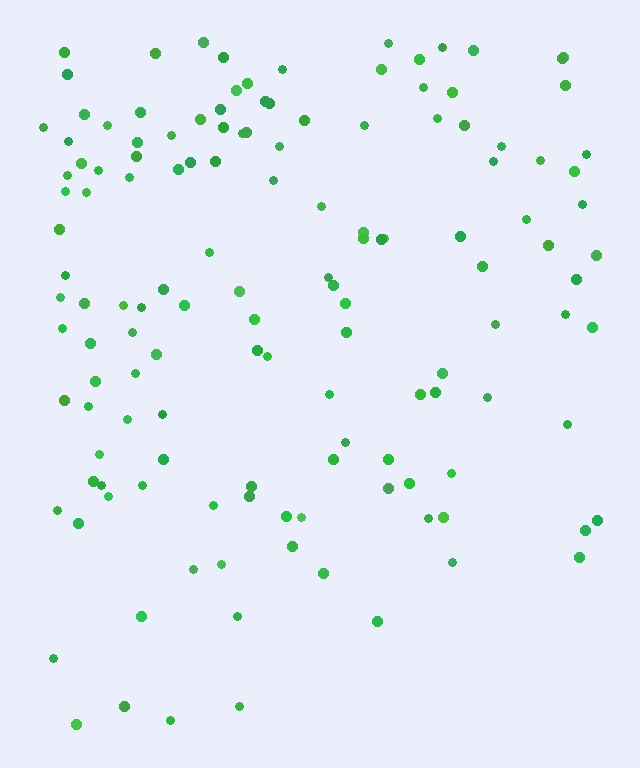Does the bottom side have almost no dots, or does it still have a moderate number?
Still a moderate number, just noticeably fewer than the top.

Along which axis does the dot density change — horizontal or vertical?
Vertical.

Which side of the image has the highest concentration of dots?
The top.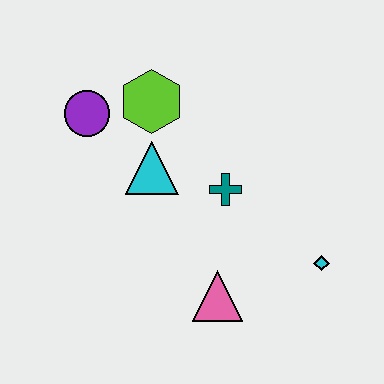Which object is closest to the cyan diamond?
The pink triangle is closest to the cyan diamond.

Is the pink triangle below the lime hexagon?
Yes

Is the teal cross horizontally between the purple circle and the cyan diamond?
Yes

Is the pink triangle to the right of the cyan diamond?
No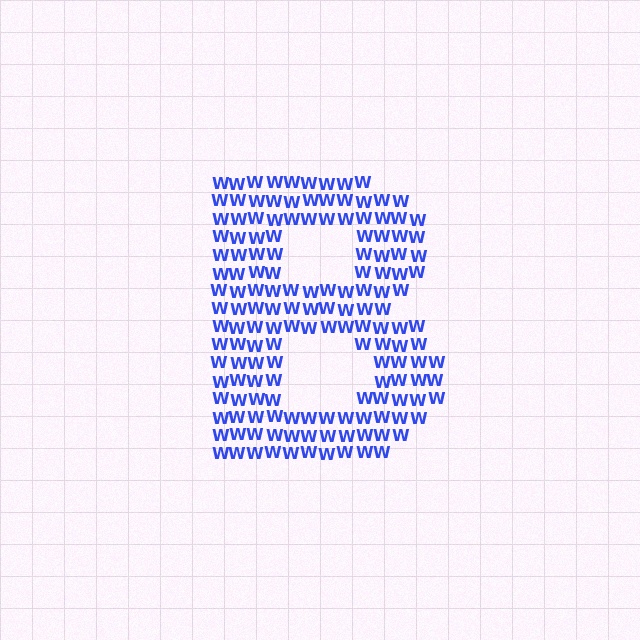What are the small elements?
The small elements are letter W's.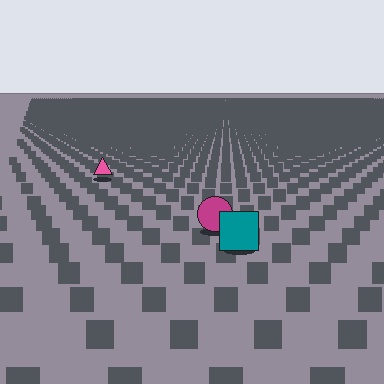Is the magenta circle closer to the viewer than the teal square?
No. The teal square is closer — you can tell from the texture gradient: the ground texture is coarser near it.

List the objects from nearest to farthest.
From nearest to farthest: the teal square, the magenta circle, the pink triangle.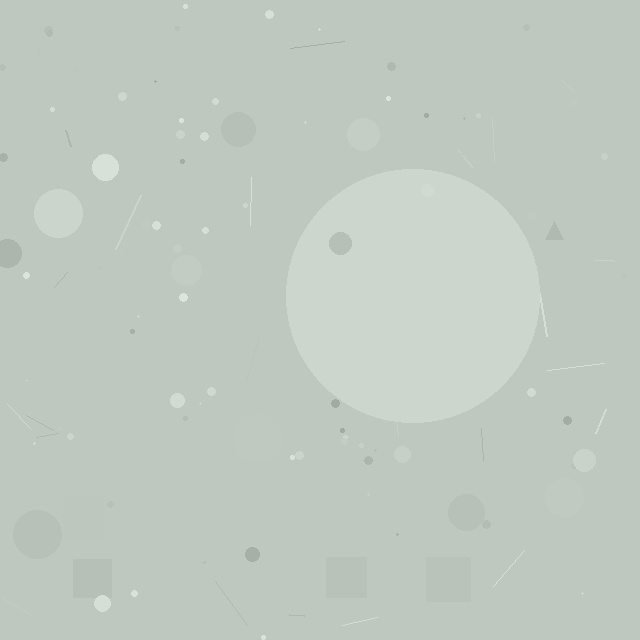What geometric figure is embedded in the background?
A circle is embedded in the background.